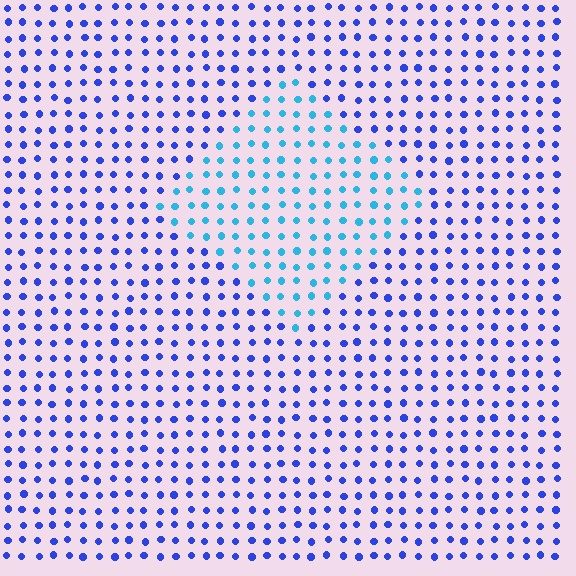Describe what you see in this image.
The image is filled with small blue elements in a uniform arrangement. A diamond-shaped region is visible where the elements are tinted to a slightly different hue, forming a subtle color boundary.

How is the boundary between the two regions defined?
The boundary is defined purely by a slight shift in hue (about 39 degrees). Spacing, size, and orientation are identical on both sides.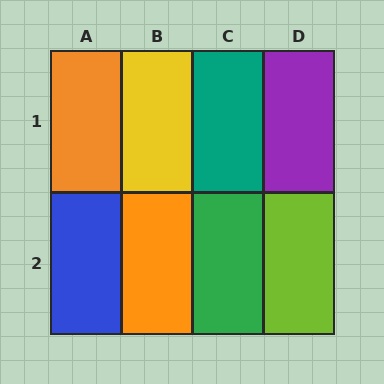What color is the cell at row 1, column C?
Teal.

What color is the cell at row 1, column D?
Purple.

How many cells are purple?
1 cell is purple.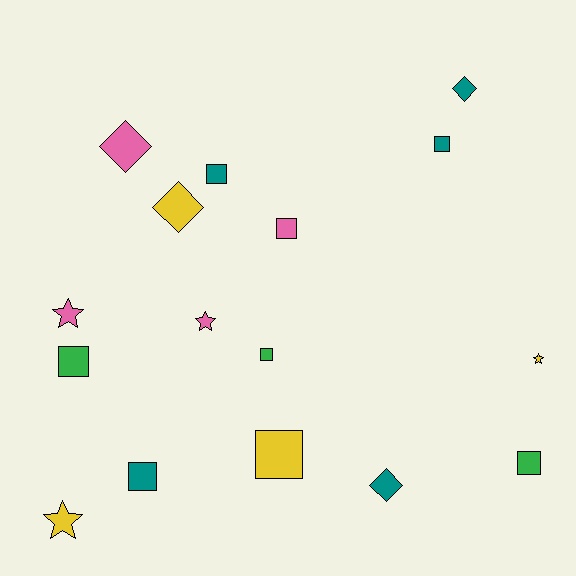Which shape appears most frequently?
Square, with 8 objects.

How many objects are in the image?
There are 16 objects.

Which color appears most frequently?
Teal, with 5 objects.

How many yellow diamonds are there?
There is 1 yellow diamond.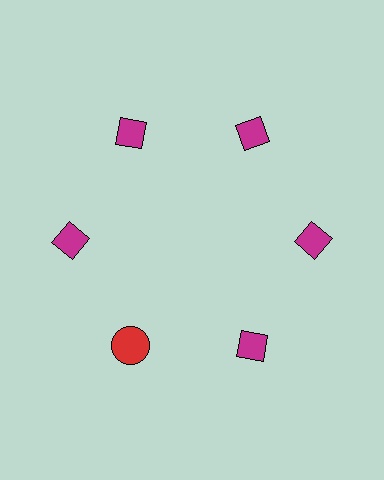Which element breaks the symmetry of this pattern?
The red circle at roughly the 7 o'clock position breaks the symmetry. All other shapes are magenta diamonds.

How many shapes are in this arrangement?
There are 6 shapes arranged in a ring pattern.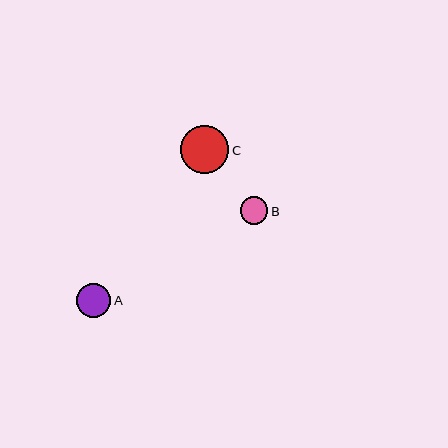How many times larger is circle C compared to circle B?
Circle C is approximately 1.7 times the size of circle B.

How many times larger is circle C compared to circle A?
Circle C is approximately 1.4 times the size of circle A.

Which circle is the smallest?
Circle B is the smallest with a size of approximately 28 pixels.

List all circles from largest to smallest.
From largest to smallest: C, A, B.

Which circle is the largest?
Circle C is the largest with a size of approximately 48 pixels.